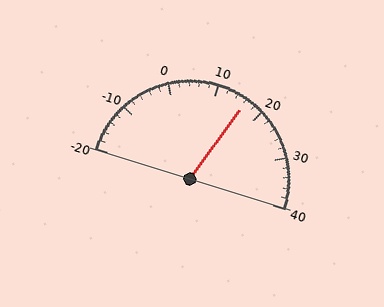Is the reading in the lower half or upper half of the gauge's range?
The reading is in the upper half of the range (-20 to 40).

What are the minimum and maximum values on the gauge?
The gauge ranges from -20 to 40.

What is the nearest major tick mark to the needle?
The nearest major tick mark is 20.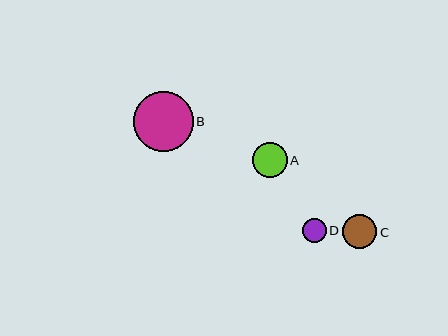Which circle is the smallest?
Circle D is the smallest with a size of approximately 24 pixels.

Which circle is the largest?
Circle B is the largest with a size of approximately 60 pixels.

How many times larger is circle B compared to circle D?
Circle B is approximately 2.5 times the size of circle D.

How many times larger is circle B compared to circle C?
Circle B is approximately 1.7 times the size of circle C.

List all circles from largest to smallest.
From largest to smallest: B, A, C, D.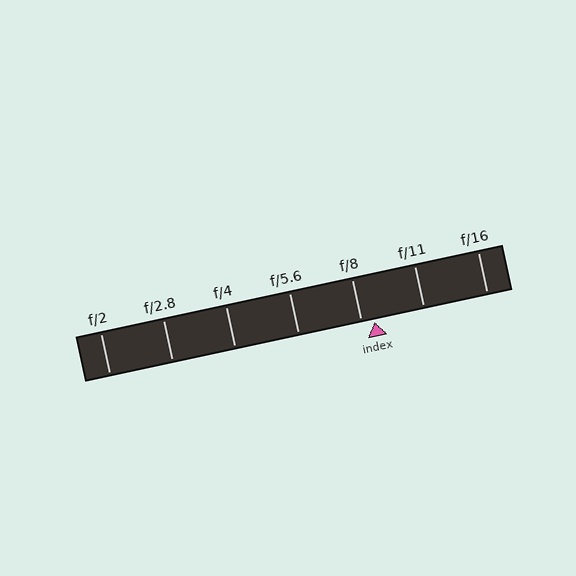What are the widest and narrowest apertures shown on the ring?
The widest aperture shown is f/2 and the narrowest is f/16.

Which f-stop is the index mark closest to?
The index mark is closest to f/8.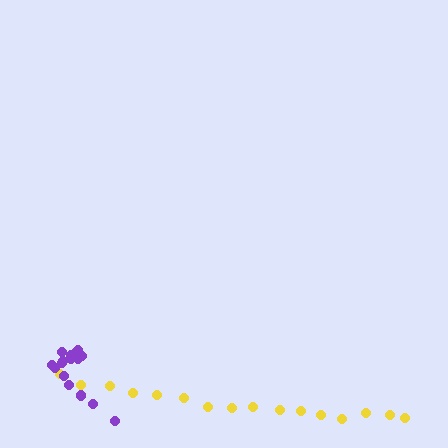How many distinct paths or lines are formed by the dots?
There are 2 distinct paths.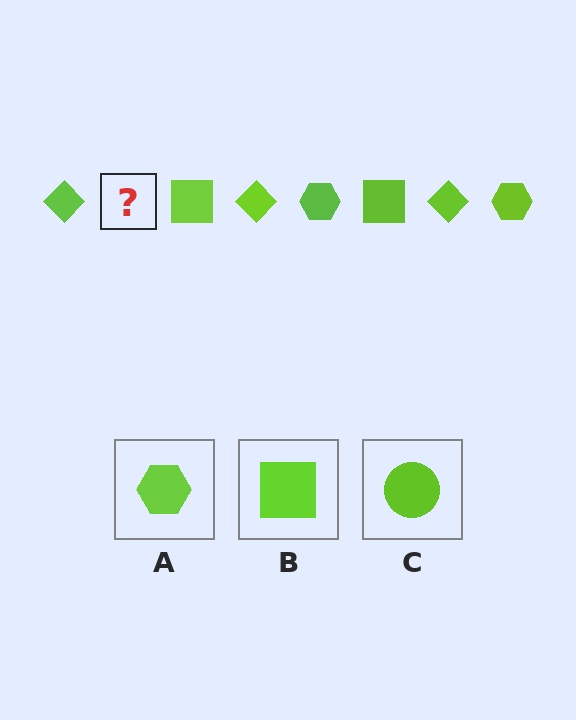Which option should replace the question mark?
Option A.